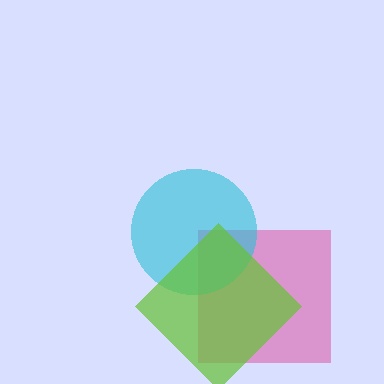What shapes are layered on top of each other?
The layered shapes are: a pink square, a cyan circle, a lime diamond.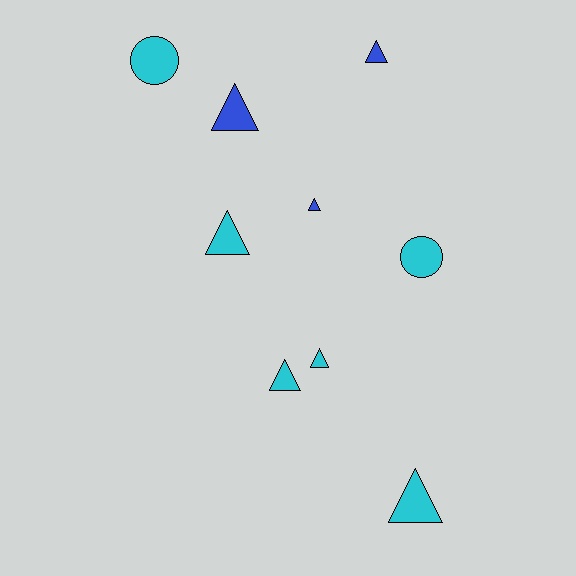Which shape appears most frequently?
Triangle, with 7 objects.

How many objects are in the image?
There are 9 objects.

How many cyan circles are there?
There are 2 cyan circles.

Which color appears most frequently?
Cyan, with 6 objects.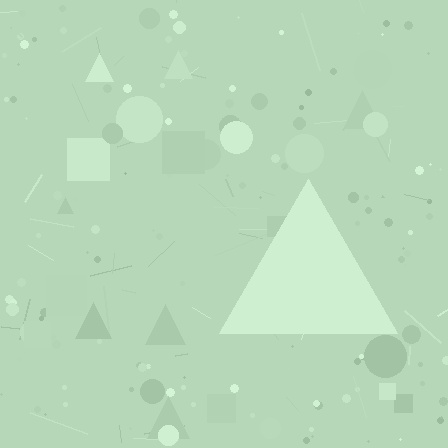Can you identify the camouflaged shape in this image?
The camouflaged shape is a triangle.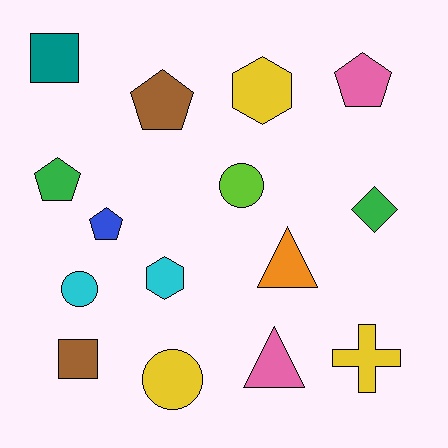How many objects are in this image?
There are 15 objects.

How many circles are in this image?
There are 3 circles.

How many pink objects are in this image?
There are 2 pink objects.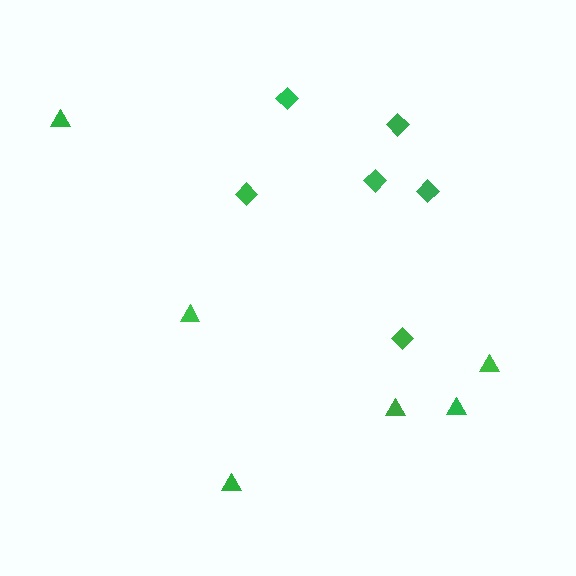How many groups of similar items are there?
There are 2 groups: one group of diamonds (6) and one group of triangles (6).